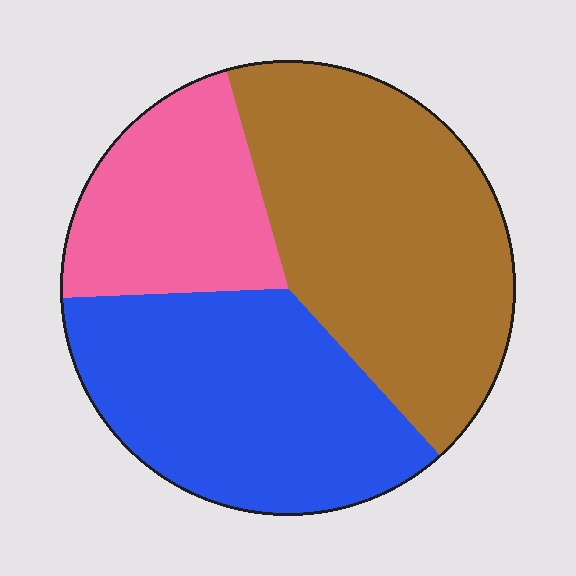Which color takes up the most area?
Brown, at roughly 45%.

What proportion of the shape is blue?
Blue takes up between a quarter and a half of the shape.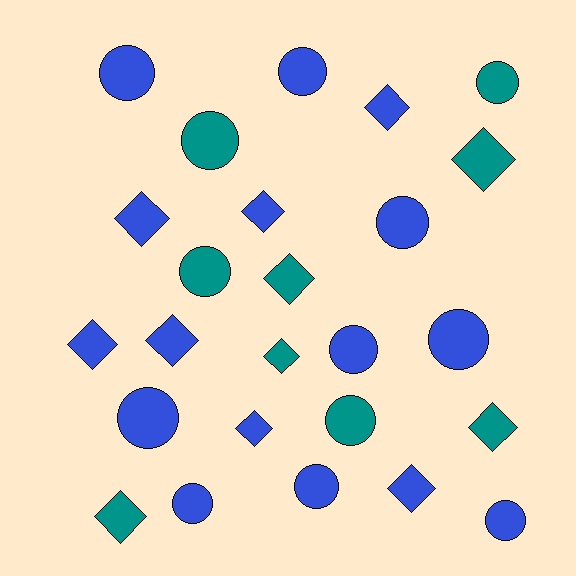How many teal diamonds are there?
There are 5 teal diamonds.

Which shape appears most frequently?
Circle, with 13 objects.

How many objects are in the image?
There are 25 objects.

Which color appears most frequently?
Blue, with 16 objects.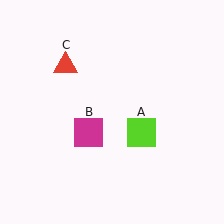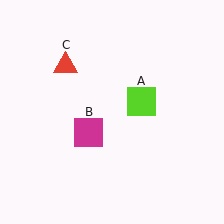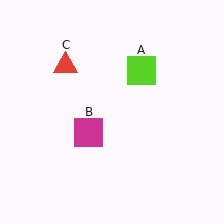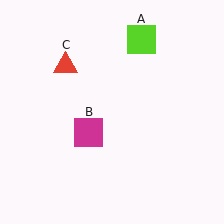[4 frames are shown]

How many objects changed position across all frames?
1 object changed position: lime square (object A).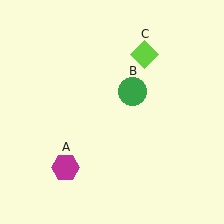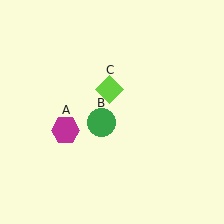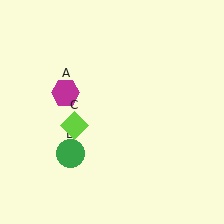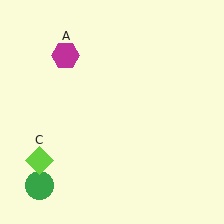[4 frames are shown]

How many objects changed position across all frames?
3 objects changed position: magenta hexagon (object A), green circle (object B), lime diamond (object C).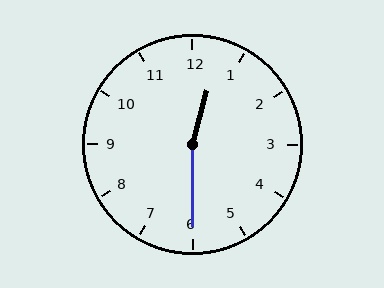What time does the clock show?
12:30.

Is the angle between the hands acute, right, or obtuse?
It is obtuse.